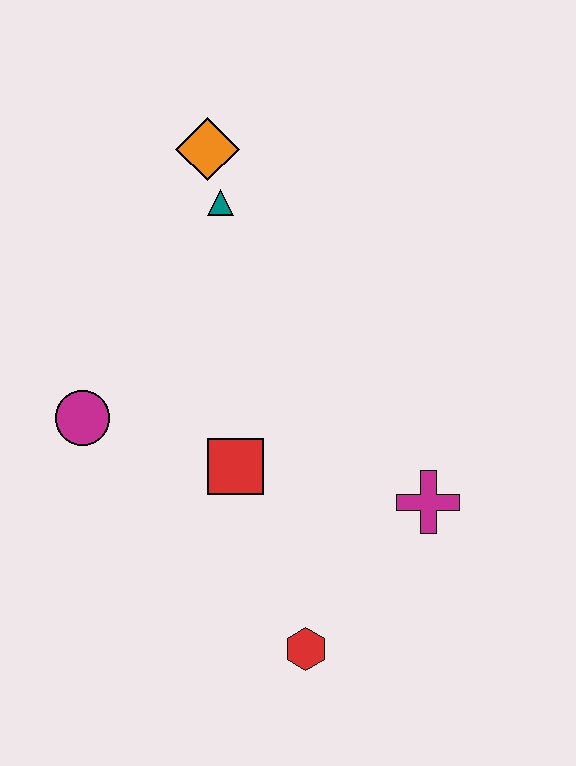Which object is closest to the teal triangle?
The orange diamond is closest to the teal triangle.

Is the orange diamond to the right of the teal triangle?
No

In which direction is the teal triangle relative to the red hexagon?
The teal triangle is above the red hexagon.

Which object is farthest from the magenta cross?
The orange diamond is farthest from the magenta cross.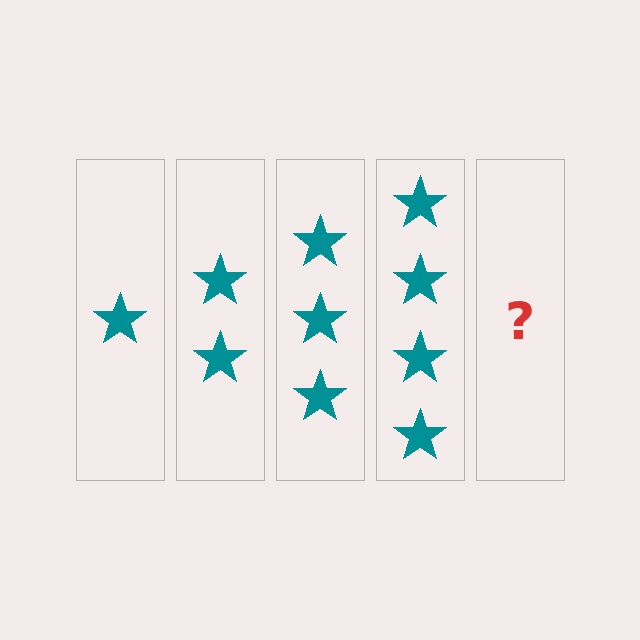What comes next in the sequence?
The next element should be 5 stars.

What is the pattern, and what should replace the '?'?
The pattern is that each step adds one more star. The '?' should be 5 stars.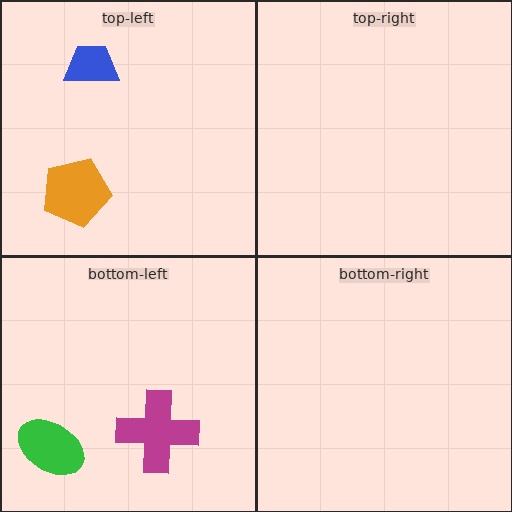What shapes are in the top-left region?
The blue trapezoid, the orange pentagon.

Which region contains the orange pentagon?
The top-left region.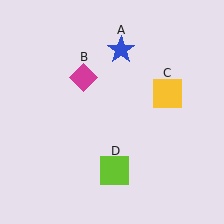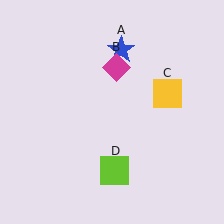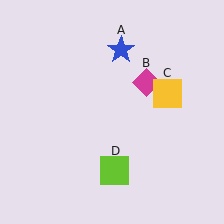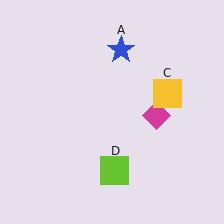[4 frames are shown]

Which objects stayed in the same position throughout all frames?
Blue star (object A) and yellow square (object C) and lime square (object D) remained stationary.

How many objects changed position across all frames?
1 object changed position: magenta diamond (object B).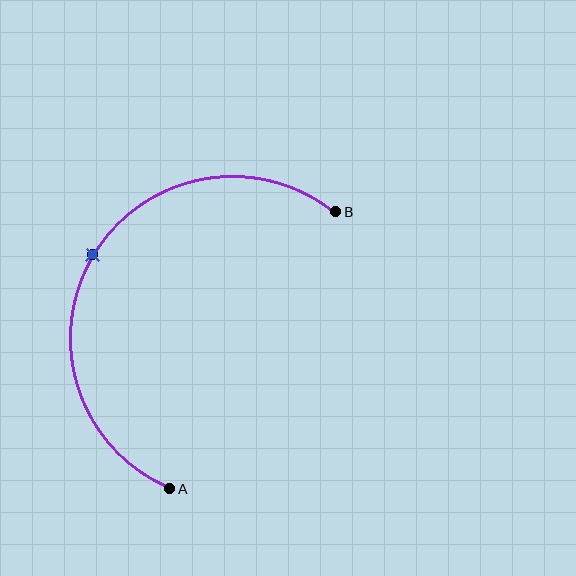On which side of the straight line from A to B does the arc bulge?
The arc bulges to the left of the straight line connecting A and B.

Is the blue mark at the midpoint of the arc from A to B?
Yes. The blue mark lies on the arc at equal arc-length from both A and B — it is the arc midpoint.